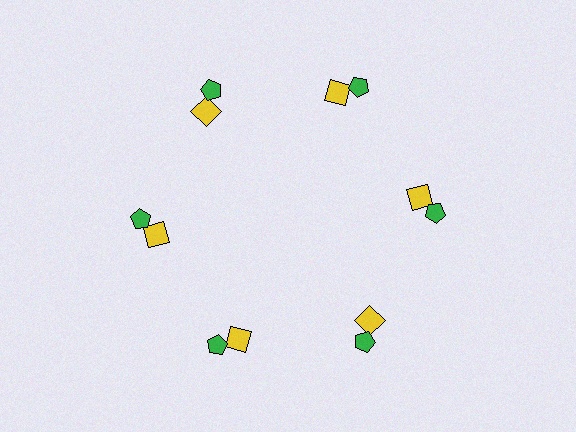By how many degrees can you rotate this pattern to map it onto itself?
The pattern maps onto itself every 60 degrees of rotation.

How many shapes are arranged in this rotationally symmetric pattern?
There are 12 shapes, arranged in 6 groups of 2.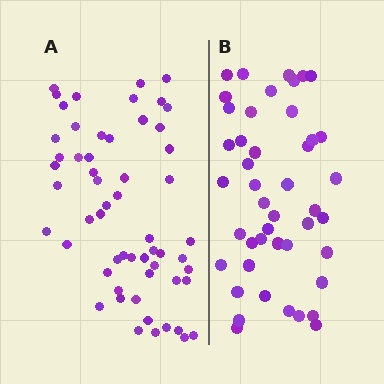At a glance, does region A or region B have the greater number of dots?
Region A (the left region) has more dots.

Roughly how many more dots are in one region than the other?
Region A has roughly 12 or so more dots than region B.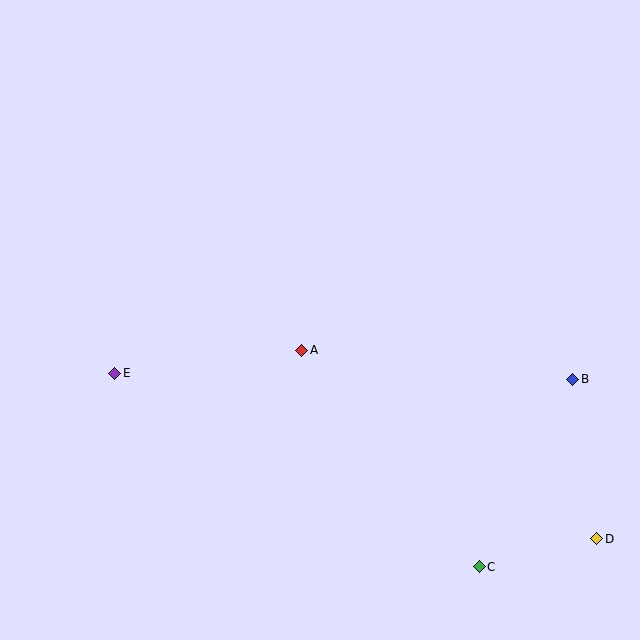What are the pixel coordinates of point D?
Point D is at (597, 539).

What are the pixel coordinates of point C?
Point C is at (479, 567).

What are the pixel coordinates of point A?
Point A is at (302, 350).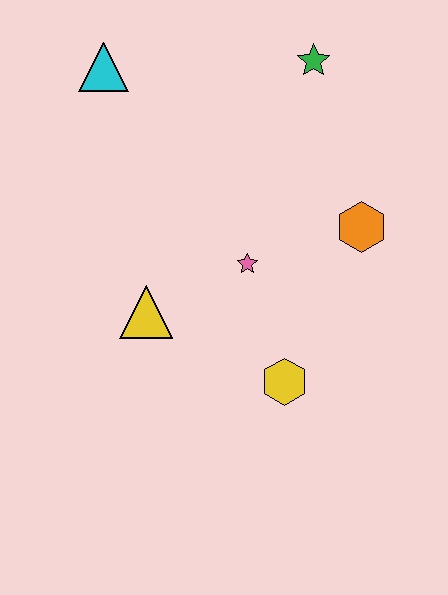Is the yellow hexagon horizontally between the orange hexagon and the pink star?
Yes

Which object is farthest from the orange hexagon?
The cyan triangle is farthest from the orange hexagon.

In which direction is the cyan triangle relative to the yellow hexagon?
The cyan triangle is above the yellow hexagon.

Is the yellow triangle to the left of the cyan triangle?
No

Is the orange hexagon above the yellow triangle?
Yes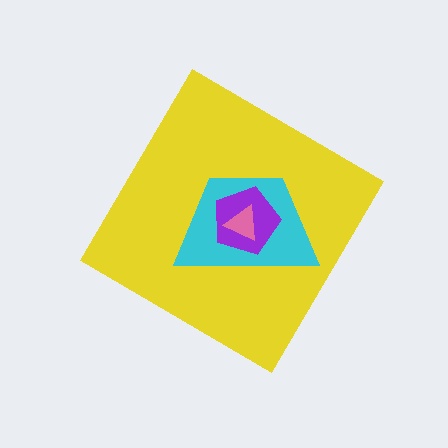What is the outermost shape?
The yellow diamond.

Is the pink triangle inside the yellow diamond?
Yes.